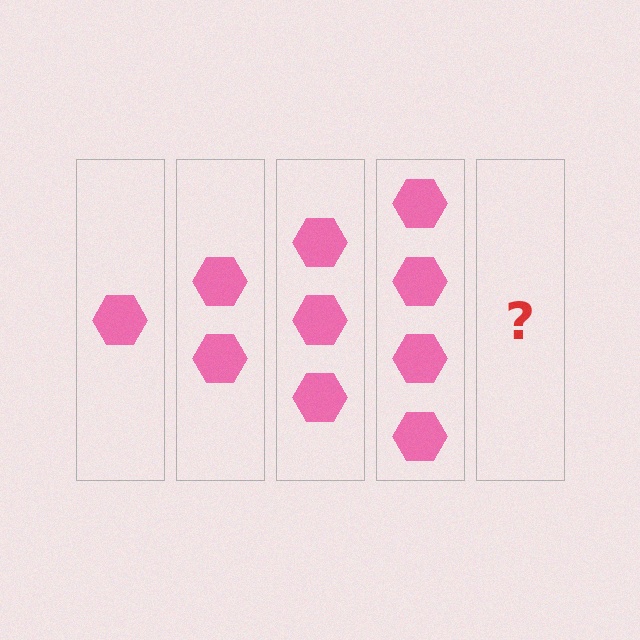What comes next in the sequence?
The next element should be 5 hexagons.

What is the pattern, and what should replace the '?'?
The pattern is that each step adds one more hexagon. The '?' should be 5 hexagons.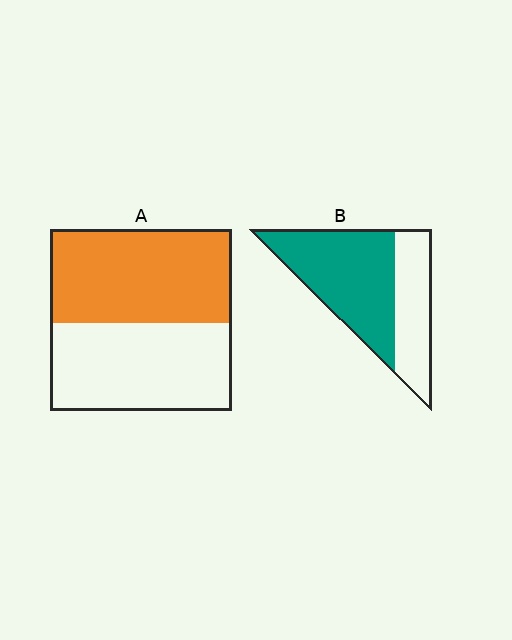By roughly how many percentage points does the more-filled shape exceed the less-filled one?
By roughly 10 percentage points (B over A).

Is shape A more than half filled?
Roughly half.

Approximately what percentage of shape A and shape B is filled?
A is approximately 50% and B is approximately 65%.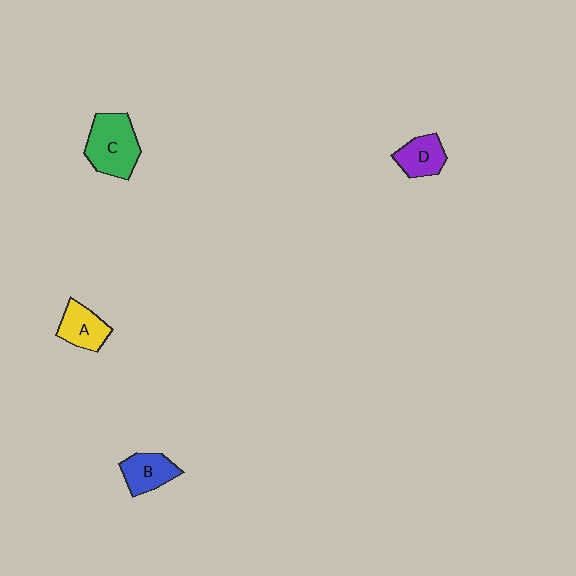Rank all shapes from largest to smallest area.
From largest to smallest: C (green), B (blue), A (yellow), D (purple).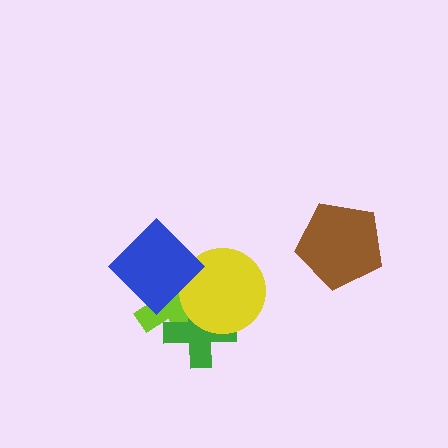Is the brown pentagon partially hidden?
No, no other shape covers it.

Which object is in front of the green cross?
The yellow circle is in front of the green cross.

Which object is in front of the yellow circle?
The blue diamond is in front of the yellow circle.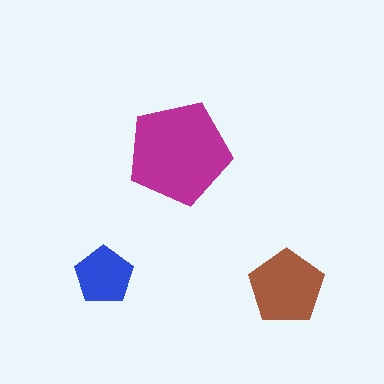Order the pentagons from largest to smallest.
the magenta one, the brown one, the blue one.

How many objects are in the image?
There are 3 objects in the image.